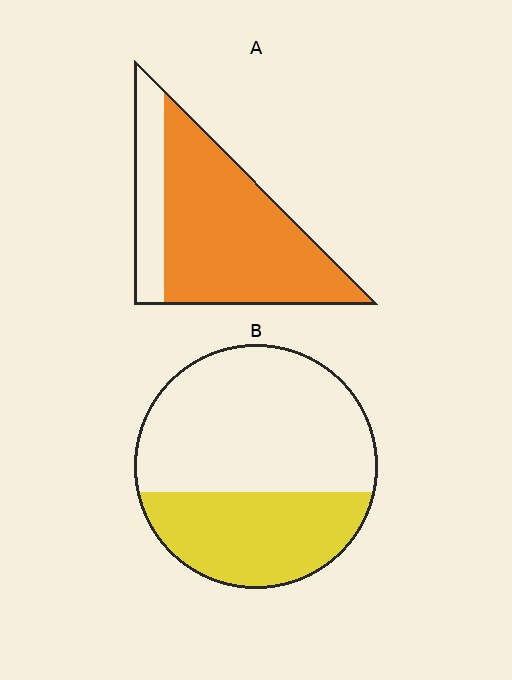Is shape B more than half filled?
No.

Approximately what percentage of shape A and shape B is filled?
A is approximately 75% and B is approximately 35%.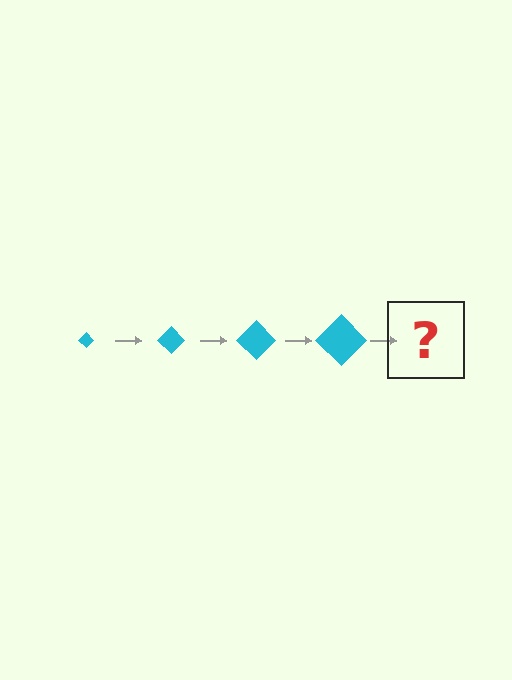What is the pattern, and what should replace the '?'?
The pattern is that the diamond gets progressively larger each step. The '?' should be a cyan diamond, larger than the previous one.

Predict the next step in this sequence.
The next step is a cyan diamond, larger than the previous one.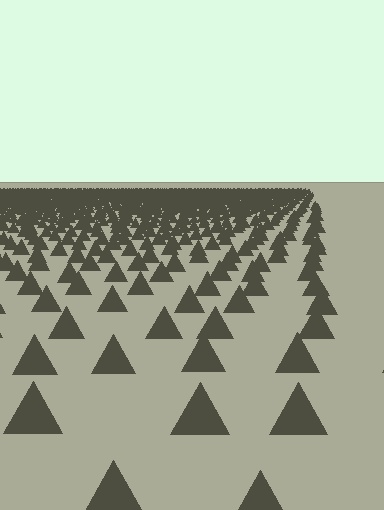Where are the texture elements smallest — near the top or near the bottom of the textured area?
Near the top.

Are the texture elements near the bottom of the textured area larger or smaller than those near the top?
Larger. Near the bottom, elements are closer to the viewer and appear at a bigger on-screen size.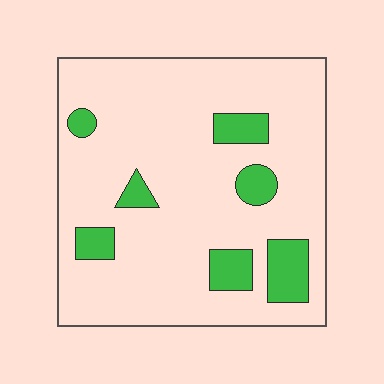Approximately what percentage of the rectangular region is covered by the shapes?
Approximately 15%.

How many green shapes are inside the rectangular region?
7.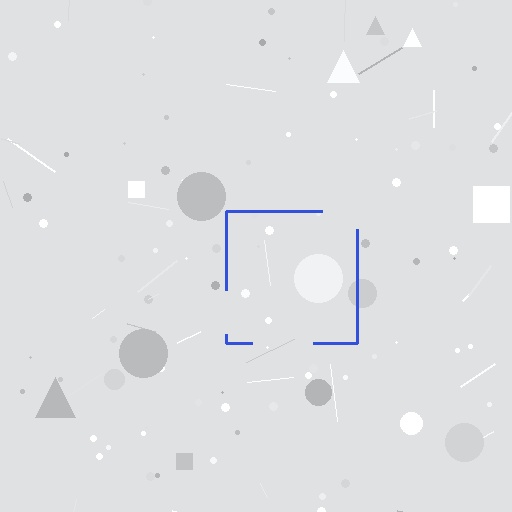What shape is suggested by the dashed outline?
The dashed outline suggests a square.